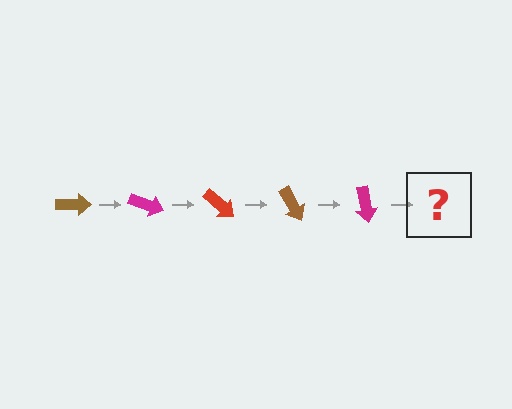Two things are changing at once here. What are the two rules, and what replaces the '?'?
The two rules are that it rotates 20 degrees each step and the color cycles through brown, magenta, and red. The '?' should be a red arrow, rotated 100 degrees from the start.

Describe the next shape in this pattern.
It should be a red arrow, rotated 100 degrees from the start.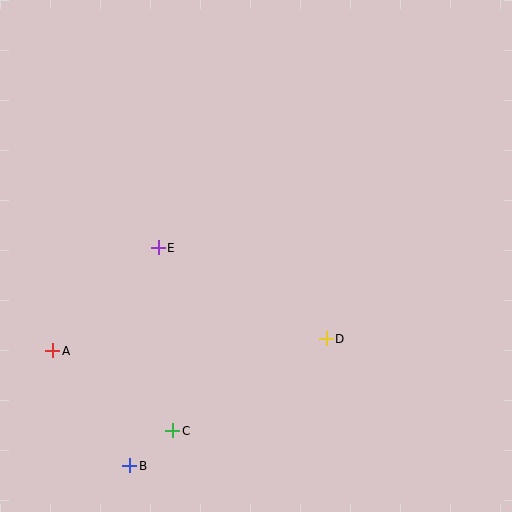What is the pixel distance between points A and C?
The distance between A and C is 144 pixels.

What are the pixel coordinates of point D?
Point D is at (326, 339).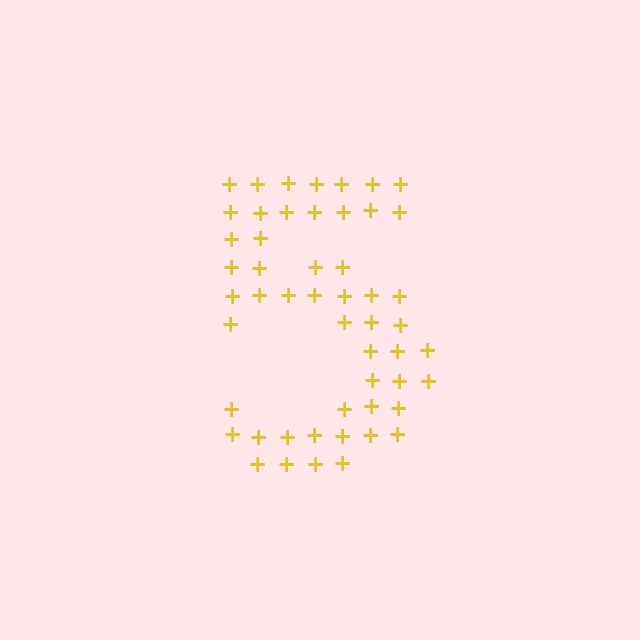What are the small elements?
The small elements are plus signs.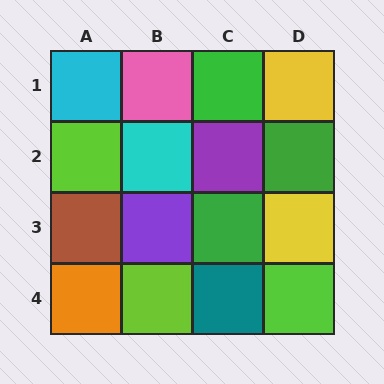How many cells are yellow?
2 cells are yellow.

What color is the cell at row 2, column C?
Purple.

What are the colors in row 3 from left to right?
Brown, purple, green, yellow.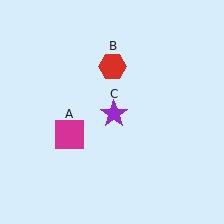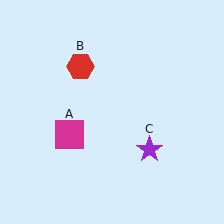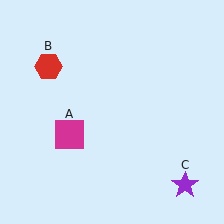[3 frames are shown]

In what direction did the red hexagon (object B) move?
The red hexagon (object B) moved left.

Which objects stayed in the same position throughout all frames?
Magenta square (object A) remained stationary.